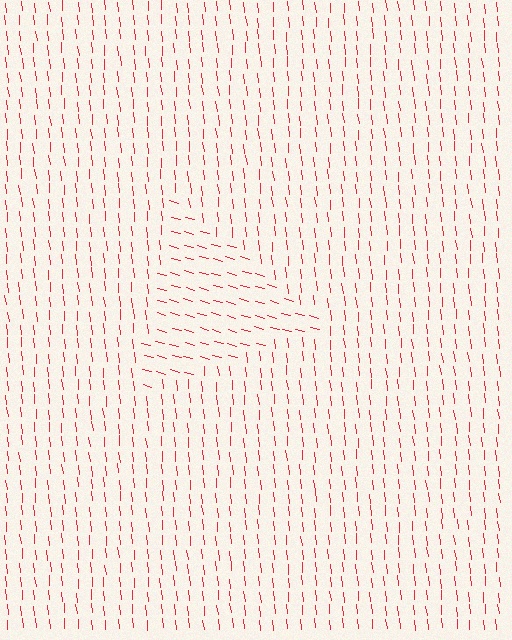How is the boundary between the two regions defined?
The boundary is defined purely by a change in line orientation (approximately 69 degrees difference). All lines are the same color and thickness.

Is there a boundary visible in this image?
Yes, there is a texture boundary formed by a change in line orientation.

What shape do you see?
I see a triangle.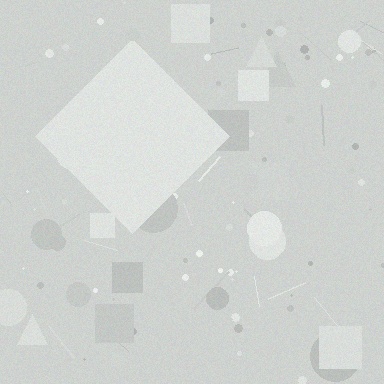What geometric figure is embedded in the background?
A diamond is embedded in the background.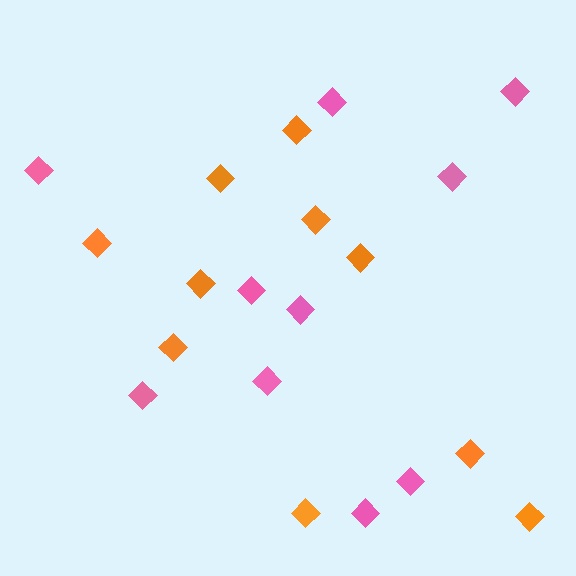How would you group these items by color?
There are 2 groups: one group of orange diamonds (10) and one group of pink diamonds (10).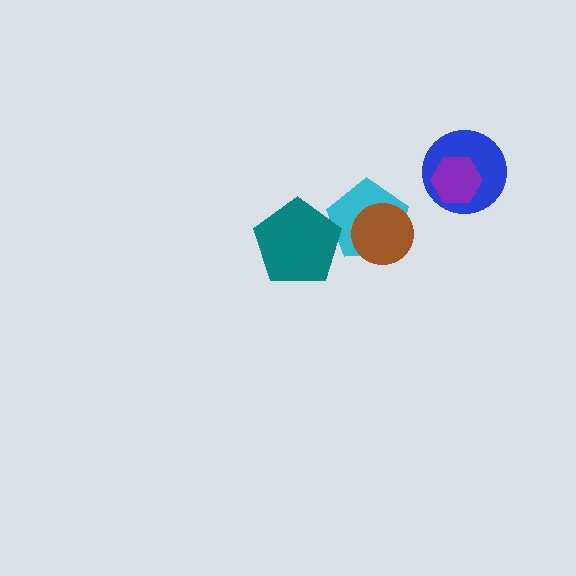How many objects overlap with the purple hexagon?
1 object overlaps with the purple hexagon.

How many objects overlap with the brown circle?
1 object overlaps with the brown circle.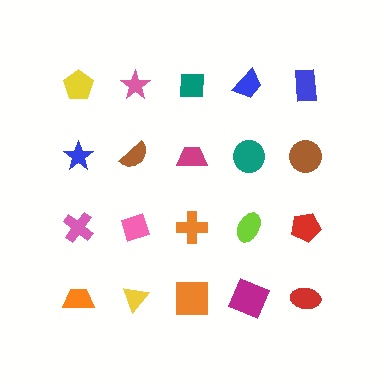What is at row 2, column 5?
A brown circle.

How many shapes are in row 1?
5 shapes.